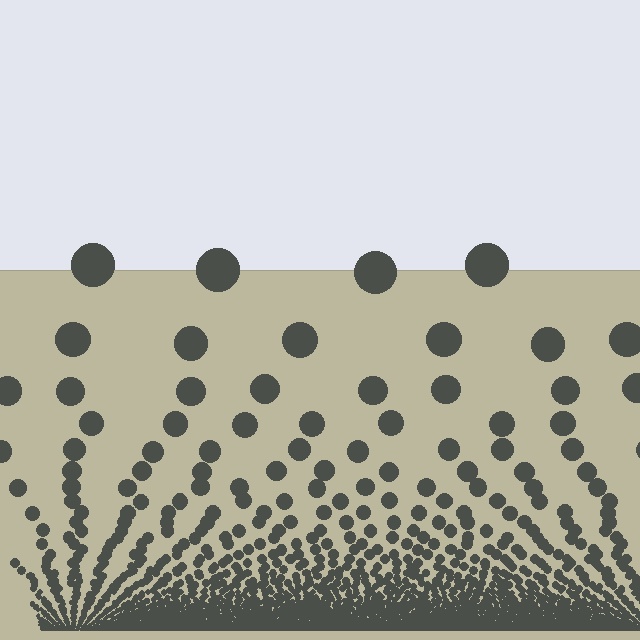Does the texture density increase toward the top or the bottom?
Density increases toward the bottom.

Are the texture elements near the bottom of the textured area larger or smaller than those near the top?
Smaller. The gradient is inverted — elements near the bottom are smaller and denser.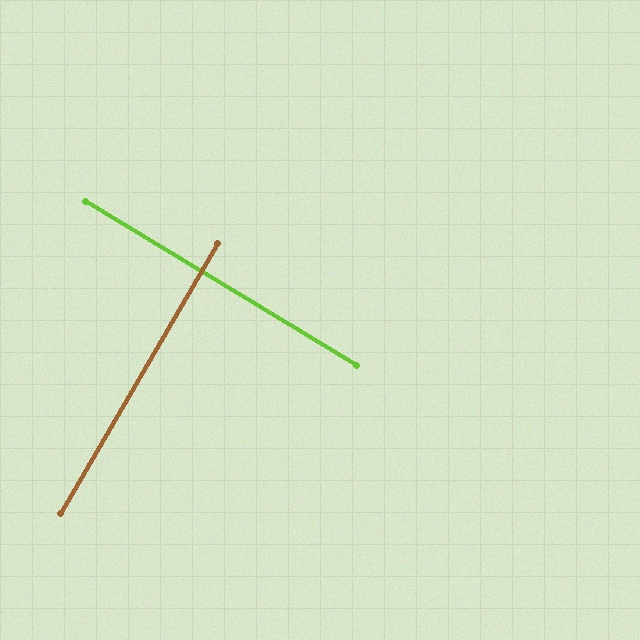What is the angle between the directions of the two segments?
Approximately 89 degrees.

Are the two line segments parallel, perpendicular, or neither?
Perpendicular — they meet at approximately 89°.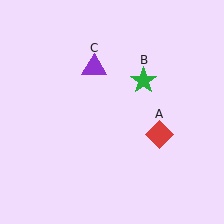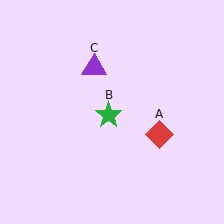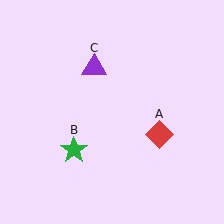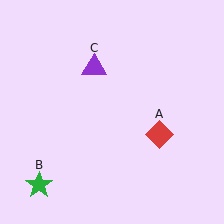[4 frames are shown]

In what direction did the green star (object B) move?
The green star (object B) moved down and to the left.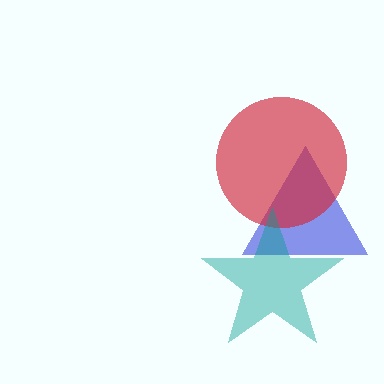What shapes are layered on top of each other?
The layered shapes are: a blue triangle, a red circle, a teal star.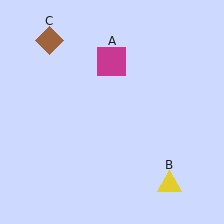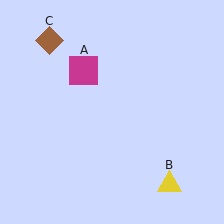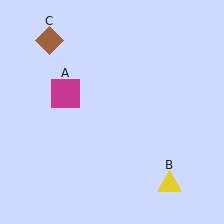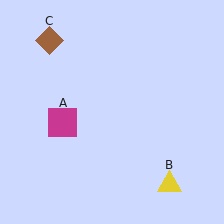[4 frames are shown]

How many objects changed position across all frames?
1 object changed position: magenta square (object A).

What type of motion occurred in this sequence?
The magenta square (object A) rotated counterclockwise around the center of the scene.